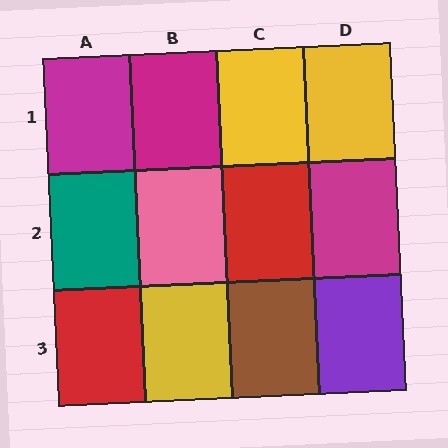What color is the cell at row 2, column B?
Pink.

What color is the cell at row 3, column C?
Brown.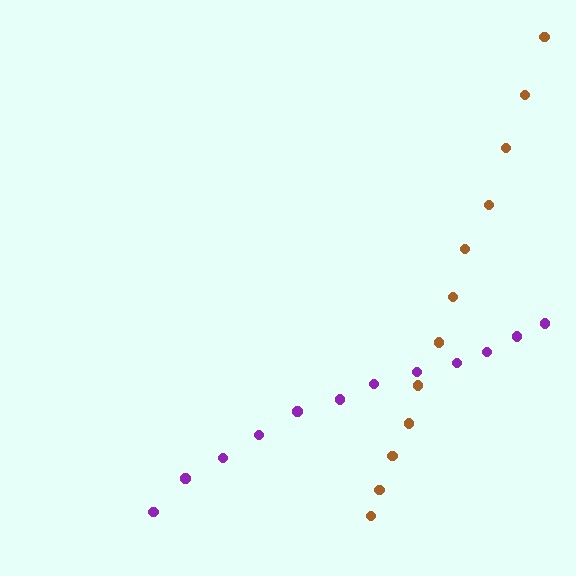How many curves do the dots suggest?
There are 2 distinct paths.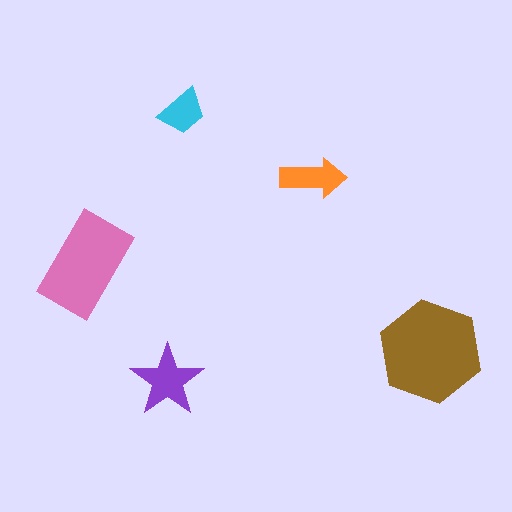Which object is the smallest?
The cyan trapezoid.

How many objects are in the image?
There are 5 objects in the image.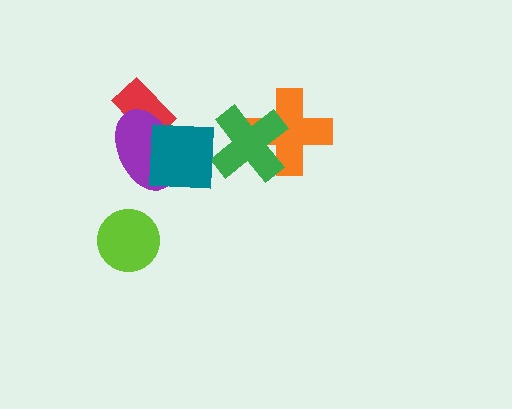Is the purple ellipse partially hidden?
Yes, it is partially covered by another shape.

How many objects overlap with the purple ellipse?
2 objects overlap with the purple ellipse.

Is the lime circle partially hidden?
No, no other shape covers it.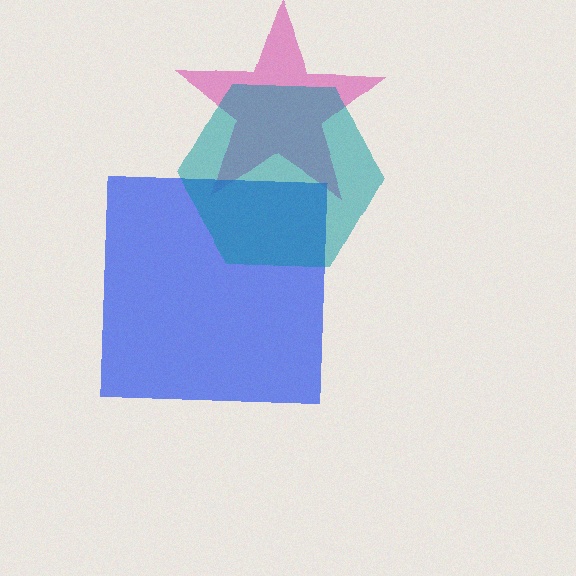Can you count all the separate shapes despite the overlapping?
Yes, there are 3 separate shapes.